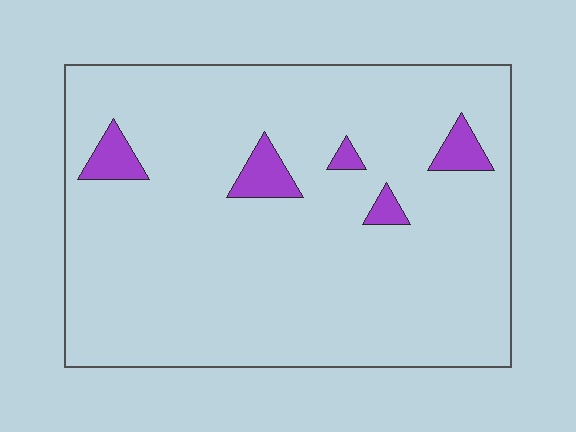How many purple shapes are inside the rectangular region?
5.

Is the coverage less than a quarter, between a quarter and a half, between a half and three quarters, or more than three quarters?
Less than a quarter.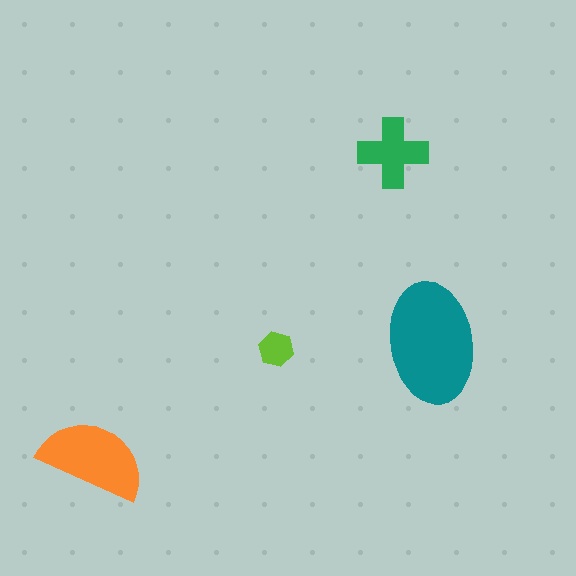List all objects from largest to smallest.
The teal ellipse, the orange semicircle, the green cross, the lime hexagon.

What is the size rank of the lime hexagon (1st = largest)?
4th.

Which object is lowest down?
The orange semicircle is bottommost.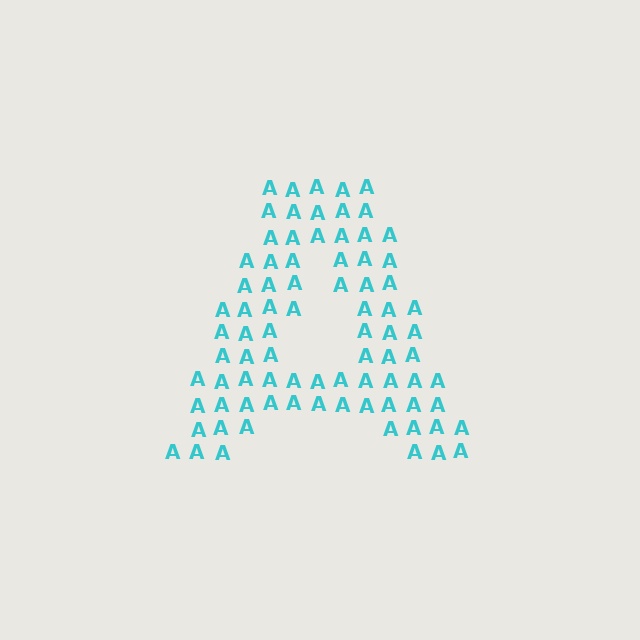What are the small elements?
The small elements are letter A's.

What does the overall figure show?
The overall figure shows the letter A.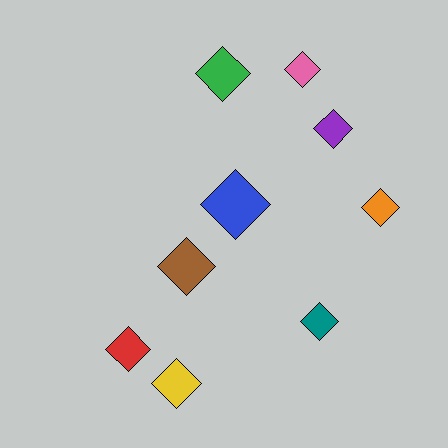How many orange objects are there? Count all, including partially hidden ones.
There is 1 orange object.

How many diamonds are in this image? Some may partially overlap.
There are 9 diamonds.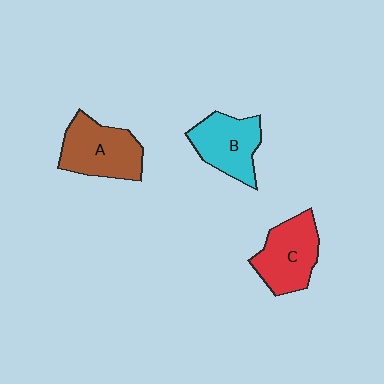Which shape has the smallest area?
Shape B (cyan).